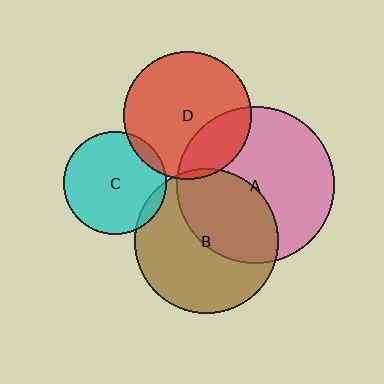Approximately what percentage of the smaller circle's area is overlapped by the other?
Approximately 10%.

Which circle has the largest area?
Circle A (pink).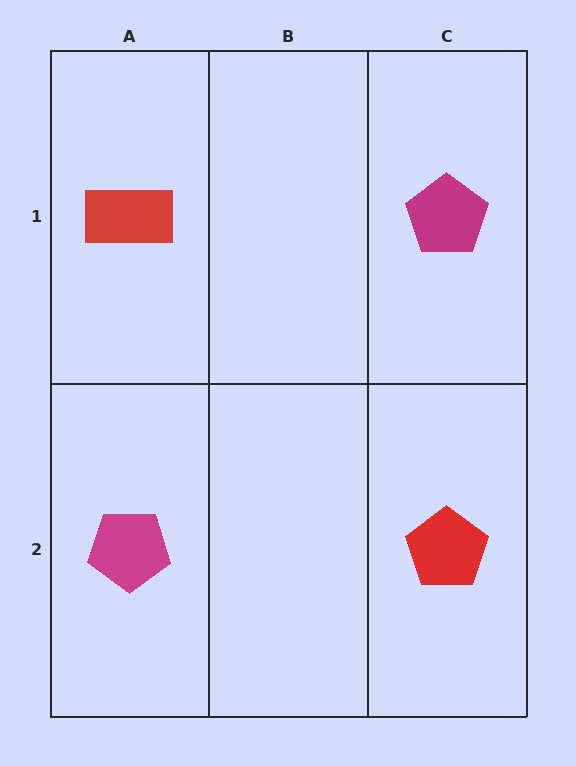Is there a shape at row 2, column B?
No, that cell is empty.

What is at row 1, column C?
A magenta pentagon.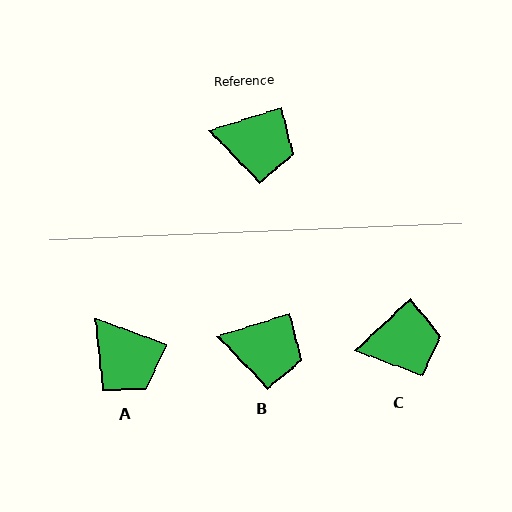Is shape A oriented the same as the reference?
No, it is off by about 38 degrees.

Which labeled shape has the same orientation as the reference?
B.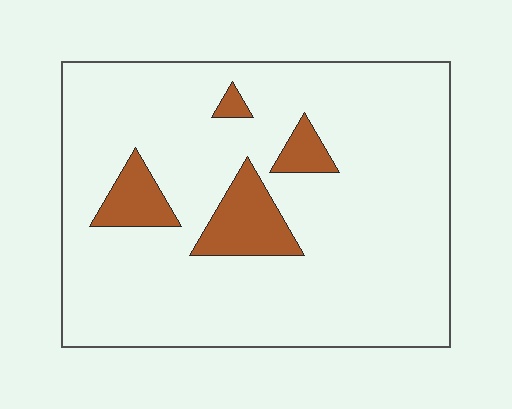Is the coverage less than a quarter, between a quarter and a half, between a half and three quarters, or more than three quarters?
Less than a quarter.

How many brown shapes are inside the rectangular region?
4.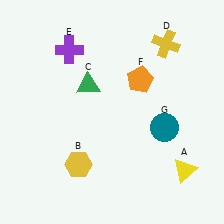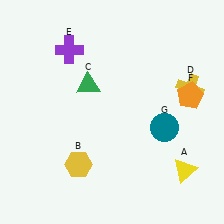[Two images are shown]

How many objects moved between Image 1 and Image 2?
2 objects moved between the two images.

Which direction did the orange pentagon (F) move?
The orange pentagon (F) moved right.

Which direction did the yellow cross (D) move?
The yellow cross (D) moved down.